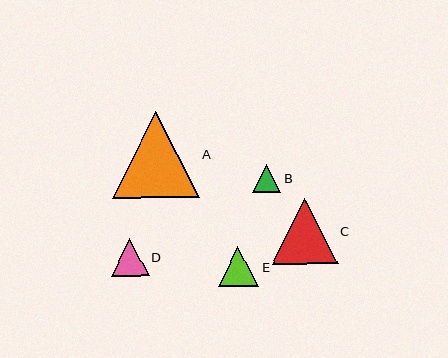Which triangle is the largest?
Triangle A is the largest with a size of approximately 86 pixels.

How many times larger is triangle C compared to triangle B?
Triangle C is approximately 2.4 times the size of triangle B.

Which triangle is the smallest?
Triangle B is the smallest with a size of approximately 28 pixels.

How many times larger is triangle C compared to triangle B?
Triangle C is approximately 2.4 times the size of triangle B.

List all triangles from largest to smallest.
From largest to smallest: A, C, E, D, B.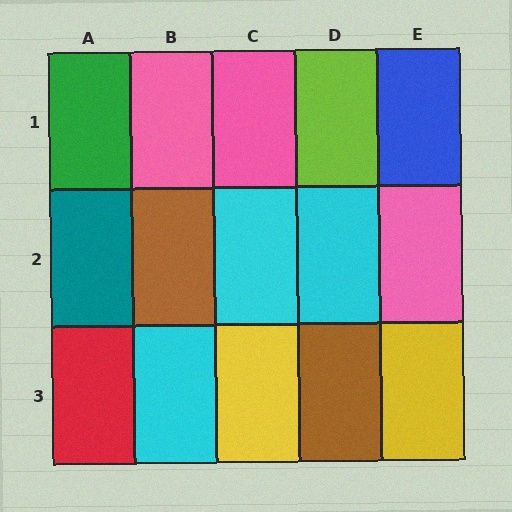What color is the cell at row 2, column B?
Brown.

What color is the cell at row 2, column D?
Cyan.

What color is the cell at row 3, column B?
Cyan.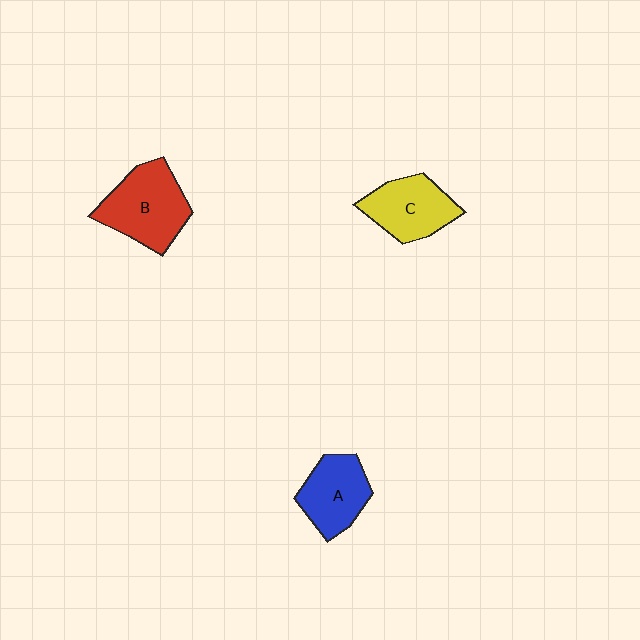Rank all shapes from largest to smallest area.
From largest to smallest: B (red), C (yellow), A (blue).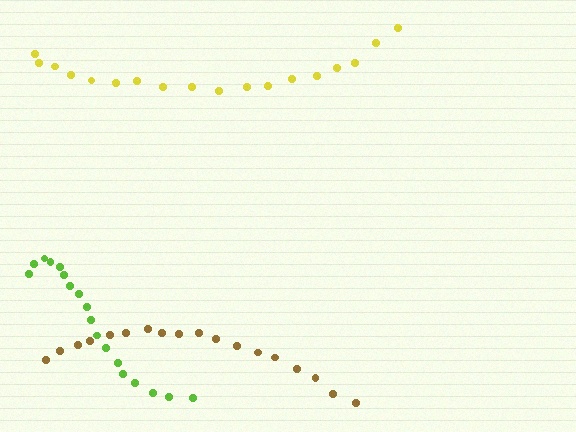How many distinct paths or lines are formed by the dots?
There are 3 distinct paths.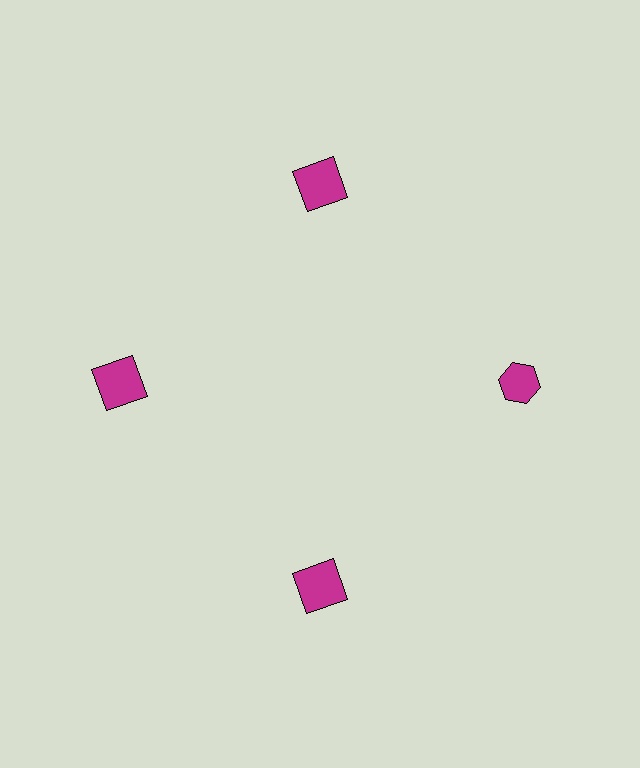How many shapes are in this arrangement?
There are 4 shapes arranged in a ring pattern.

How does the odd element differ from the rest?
It has a different shape: hexagon instead of square.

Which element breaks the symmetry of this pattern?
The magenta hexagon at roughly the 3 o'clock position breaks the symmetry. All other shapes are magenta squares.